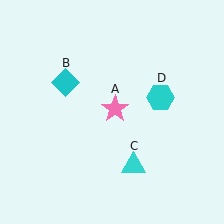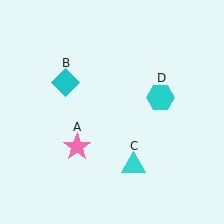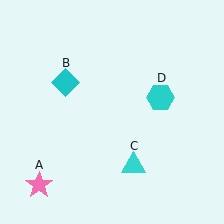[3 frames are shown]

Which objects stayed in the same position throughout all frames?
Cyan diamond (object B) and cyan triangle (object C) and cyan hexagon (object D) remained stationary.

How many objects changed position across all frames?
1 object changed position: pink star (object A).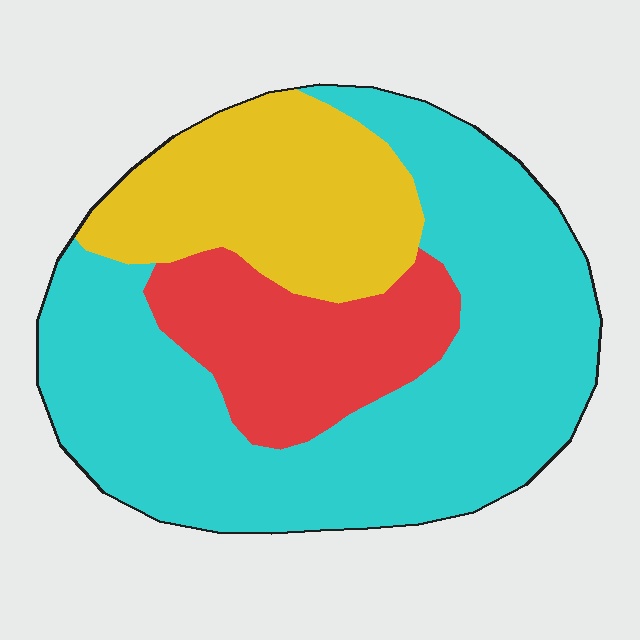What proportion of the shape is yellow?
Yellow covers roughly 25% of the shape.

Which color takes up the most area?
Cyan, at roughly 60%.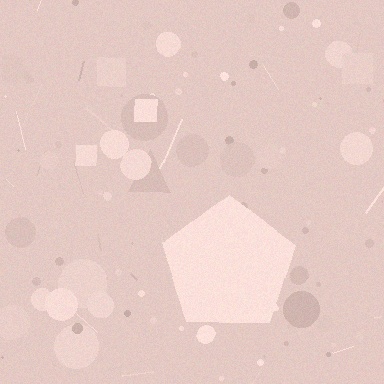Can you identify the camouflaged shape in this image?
The camouflaged shape is a pentagon.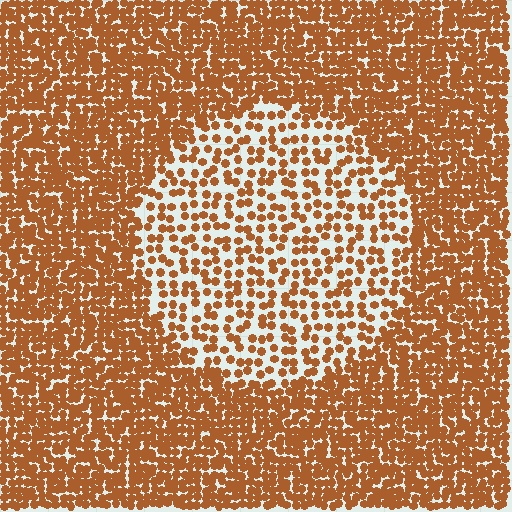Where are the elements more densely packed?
The elements are more densely packed outside the circle boundary.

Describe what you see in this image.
The image contains small brown elements arranged at two different densities. A circle-shaped region is visible where the elements are less densely packed than the surrounding area.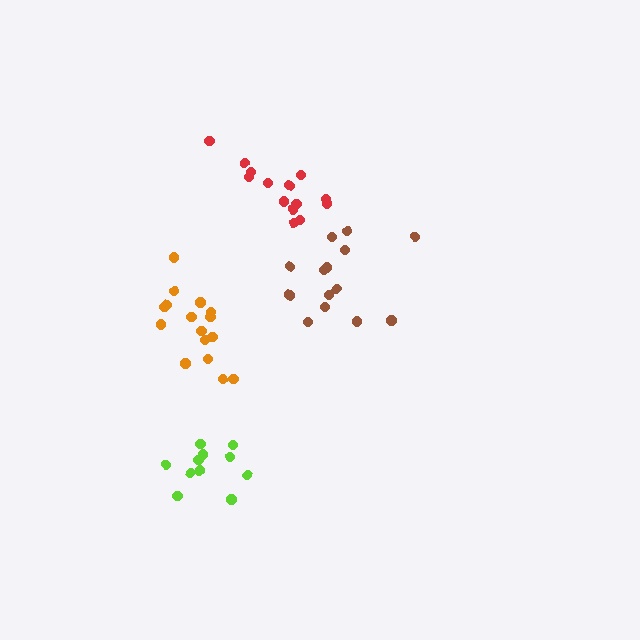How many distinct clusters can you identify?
There are 4 distinct clusters.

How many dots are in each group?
Group 1: 14 dots, Group 2: 11 dots, Group 3: 16 dots, Group 4: 14 dots (55 total).